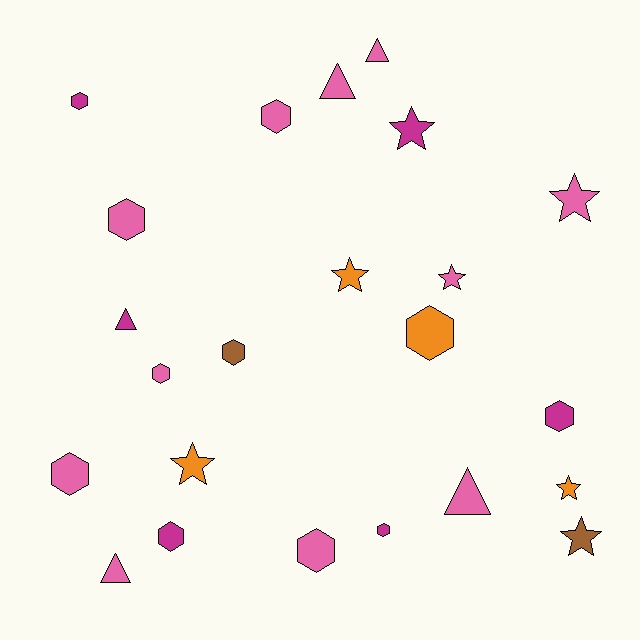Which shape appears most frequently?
Hexagon, with 11 objects.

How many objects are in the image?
There are 23 objects.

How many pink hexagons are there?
There are 5 pink hexagons.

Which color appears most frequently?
Pink, with 11 objects.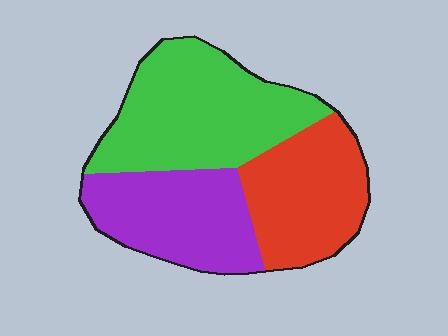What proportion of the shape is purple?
Purple takes up about one third (1/3) of the shape.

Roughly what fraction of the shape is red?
Red covers about 30% of the shape.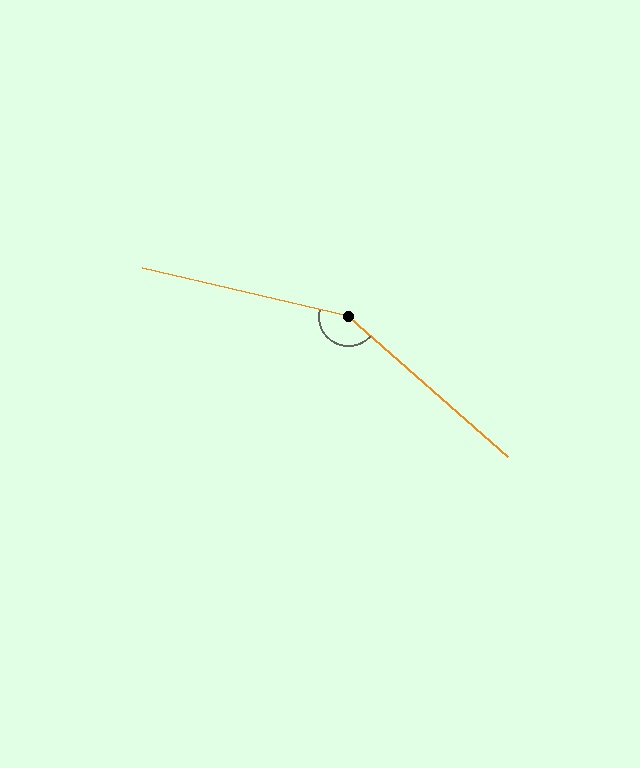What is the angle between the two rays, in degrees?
Approximately 152 degrees.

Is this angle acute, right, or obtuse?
It is obtuse.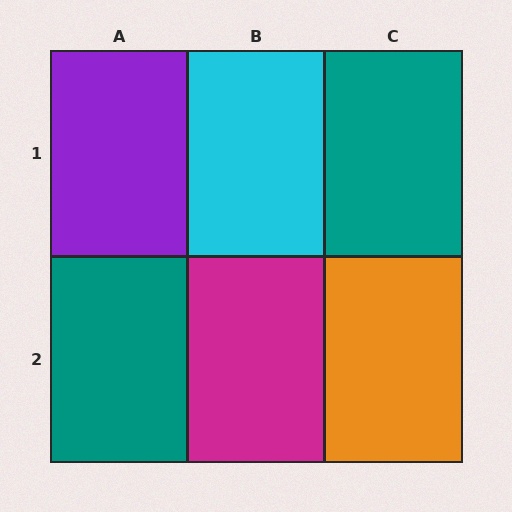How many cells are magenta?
1 cell is magenta.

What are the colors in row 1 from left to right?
Purple, cyan, teal.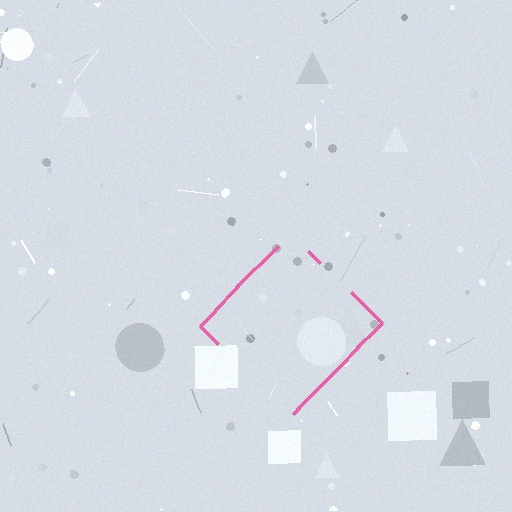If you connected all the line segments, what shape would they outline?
They would outline a diamond.